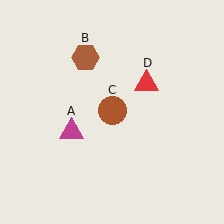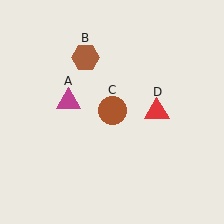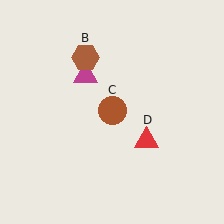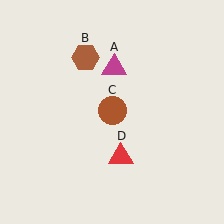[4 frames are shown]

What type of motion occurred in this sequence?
The magenta triangle (object A), red triangle (object D) rotated clockwise around the center of the scene.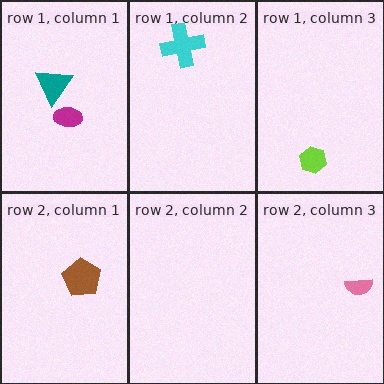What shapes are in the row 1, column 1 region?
The teal triangle, the magenta ellipse.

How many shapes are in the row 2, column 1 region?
1.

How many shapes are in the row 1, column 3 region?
1.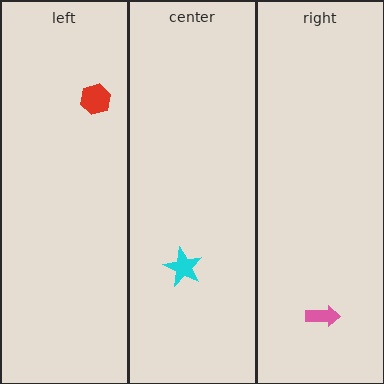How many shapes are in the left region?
1.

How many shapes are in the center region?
1.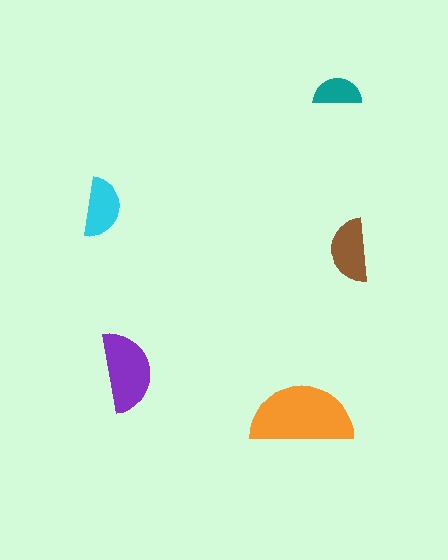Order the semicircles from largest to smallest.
the orange one, the purple one, the brown one, the cyan one, the teal one.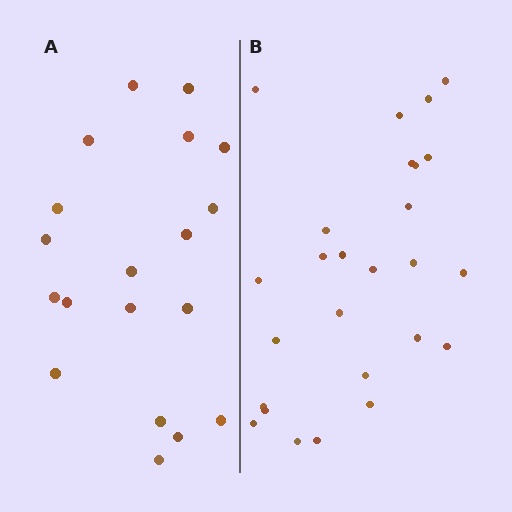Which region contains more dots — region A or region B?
Region B (the right region) has more dots.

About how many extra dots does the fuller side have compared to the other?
Region B has roughly 8 or so more dots than region A.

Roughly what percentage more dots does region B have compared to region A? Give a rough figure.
About 35% more.